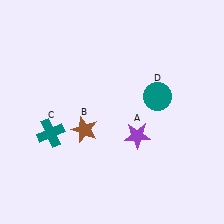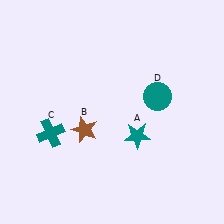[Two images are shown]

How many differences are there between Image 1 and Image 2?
There is 1 difference between the two images.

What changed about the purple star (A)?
In Image 1, A is purple. In Image 2, it changed to teal.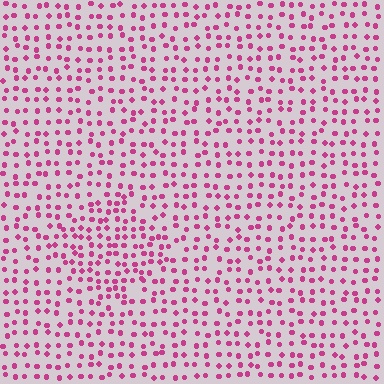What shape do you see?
I see a diamond.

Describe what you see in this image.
The image contains small magenta elements arranged at two different densities. A diamond-shaped region is visible where the elements are more densely packed than the surrounding area.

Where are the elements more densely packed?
The elements are more densely packed inside the diamond boundary.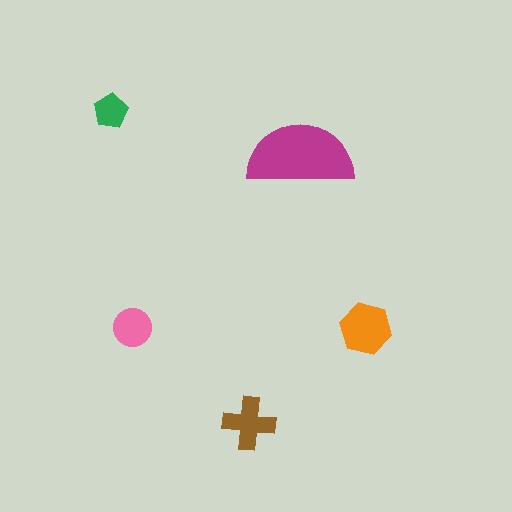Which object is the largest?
The magenta semicircle.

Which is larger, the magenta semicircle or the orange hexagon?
The magenta semicircle.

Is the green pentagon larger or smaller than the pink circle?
Smaller.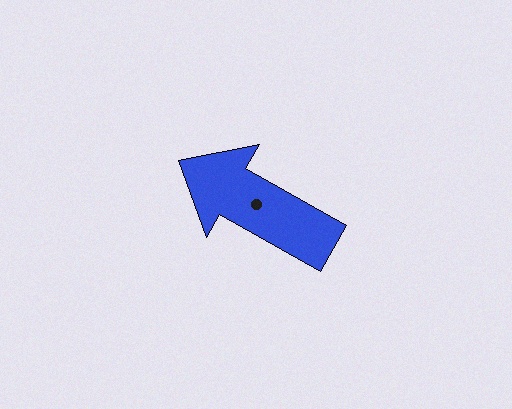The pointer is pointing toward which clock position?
Roughly 10 o'clock.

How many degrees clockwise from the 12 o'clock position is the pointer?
Approximately 300 degrees.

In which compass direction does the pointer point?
Northwest.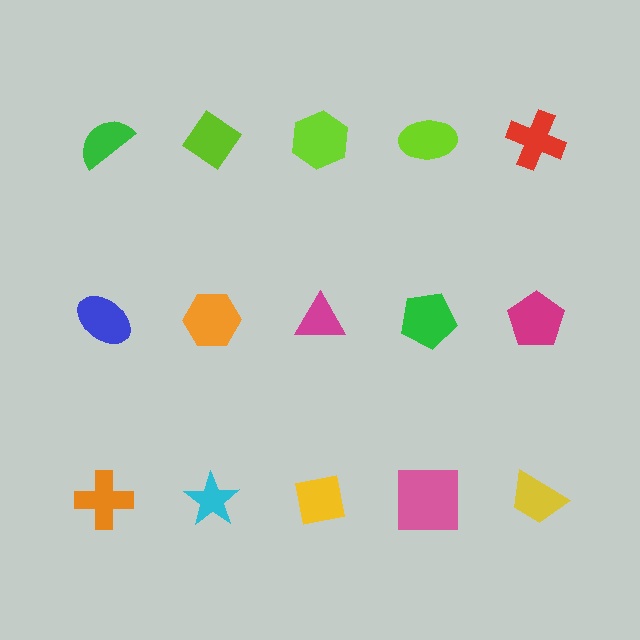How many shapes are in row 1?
5 shapes.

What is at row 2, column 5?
A magenta pentagon.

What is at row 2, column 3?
A magenta triangle.